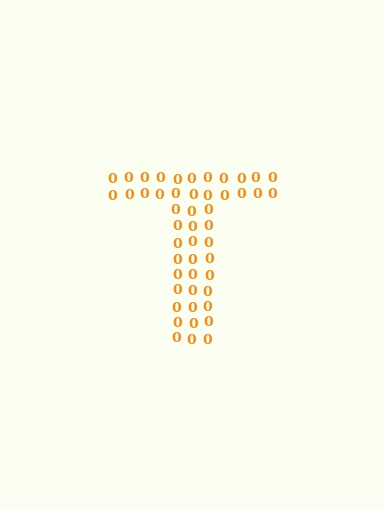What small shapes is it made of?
It is made of small digit 0's.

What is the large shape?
The large shape is the letter T.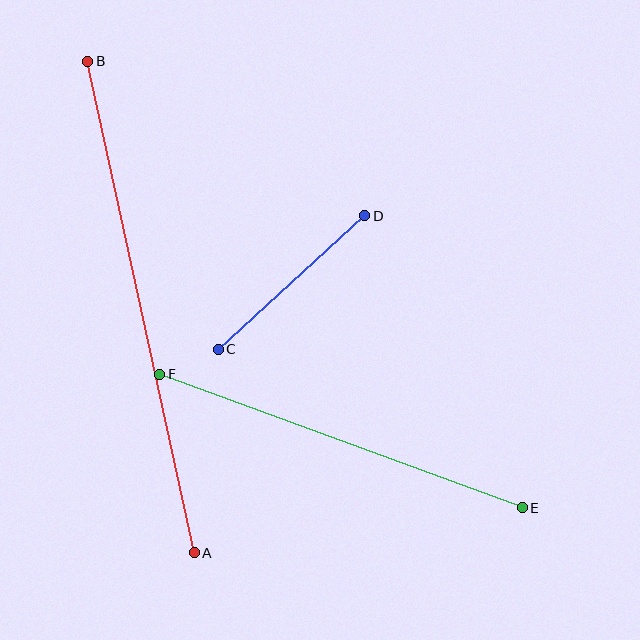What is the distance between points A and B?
The distance is approximately 503 pixels.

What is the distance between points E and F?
The distance is approximately 386 pixels.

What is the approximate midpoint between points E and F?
The midpoint is at approximately (341, 441) pixels.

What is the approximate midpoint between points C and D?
The midpoint is at approximately (291, 282) pixels.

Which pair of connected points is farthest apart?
Points A and B are farthest apart.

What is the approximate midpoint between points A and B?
The midpoint is at approximately (141, 307) pixels.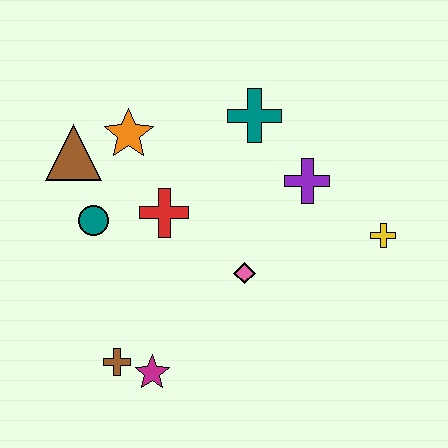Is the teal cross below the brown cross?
No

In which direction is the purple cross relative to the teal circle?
The purple cross is to the right of the teal circle.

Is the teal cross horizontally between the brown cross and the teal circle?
No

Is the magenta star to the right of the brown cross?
Yes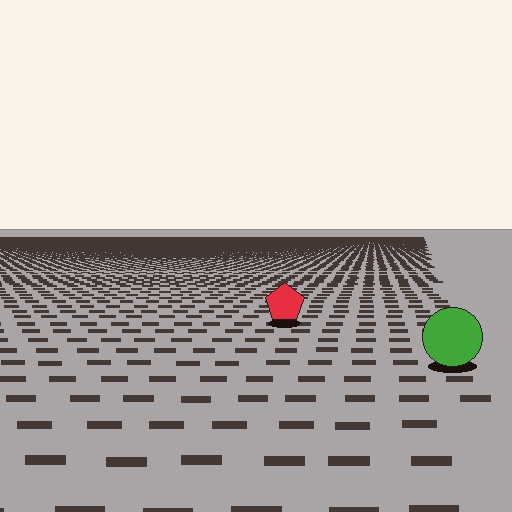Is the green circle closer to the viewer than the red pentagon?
Yes. The green circle is closer — you can tell from the texture gradient: the ground texture is coarser near it.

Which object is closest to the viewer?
The green circle is closest. The texture marks near it are larger and more spread out.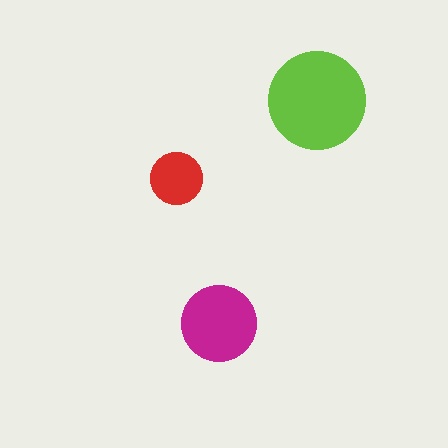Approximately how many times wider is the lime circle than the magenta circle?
About 1.5 times wider.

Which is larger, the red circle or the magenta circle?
The magenta one.